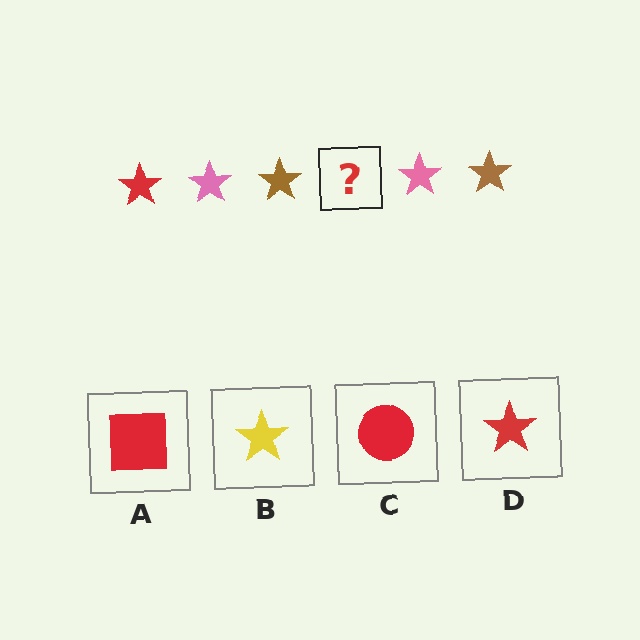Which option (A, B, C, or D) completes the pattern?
D.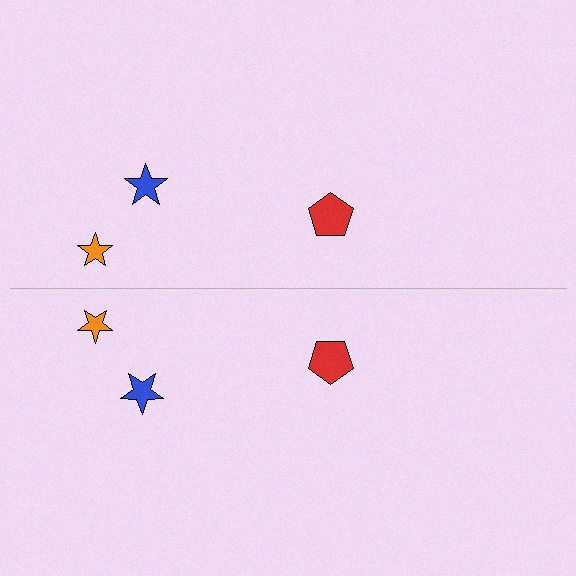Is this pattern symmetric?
Yes, this pattern has bilateral (reflection) symmetry.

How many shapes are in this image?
There are 6 shapes in this image.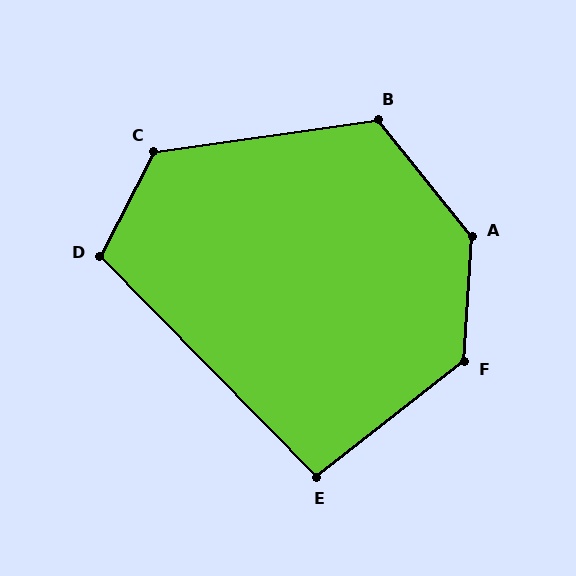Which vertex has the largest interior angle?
A, at approximately 138 degrees.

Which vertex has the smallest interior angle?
E, at approximately 97 degrees.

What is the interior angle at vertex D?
Approximately 108 degrees (obtuse).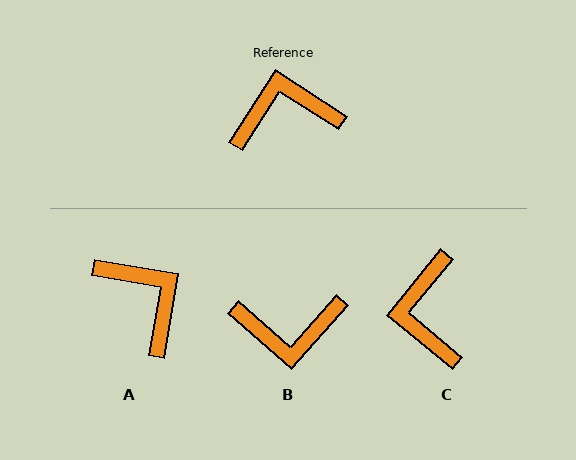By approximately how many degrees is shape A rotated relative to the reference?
Approximately 67 degrees clockwise.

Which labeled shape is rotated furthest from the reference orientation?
B, about 171 degrees away.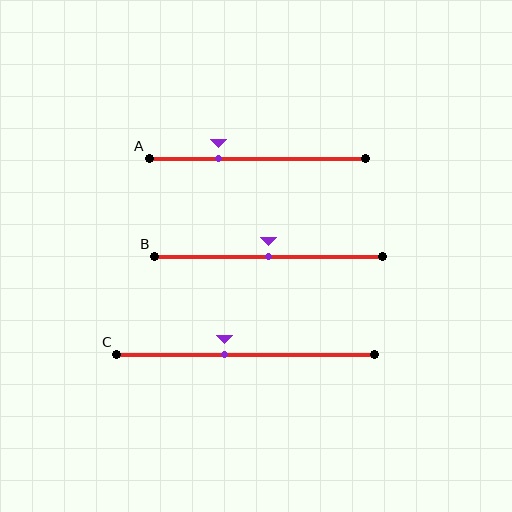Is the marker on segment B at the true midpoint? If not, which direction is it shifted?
Yes, the marker on segment B is at the true midpoint.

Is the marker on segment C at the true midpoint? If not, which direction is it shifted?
No, the marker on segment C is shifted to the left by about 8% of the segment length.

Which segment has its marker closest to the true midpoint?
Segment B has its marker closest to the true midpoint.